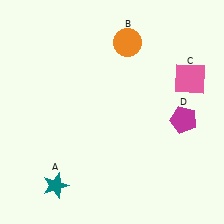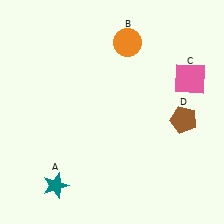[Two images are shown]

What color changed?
The pentagon (D) changed from magenta in Image 1 to brown in Image 2.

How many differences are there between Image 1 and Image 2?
There is 1 difference between the two images.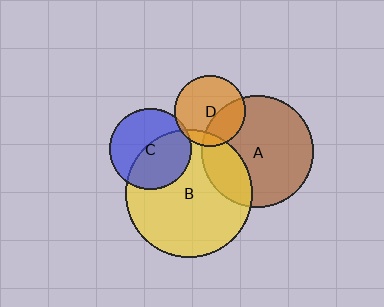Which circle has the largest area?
Circle B (yellow).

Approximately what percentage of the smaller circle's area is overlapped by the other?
Approximately 5%.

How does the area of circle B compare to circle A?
Approximately 1.3 times.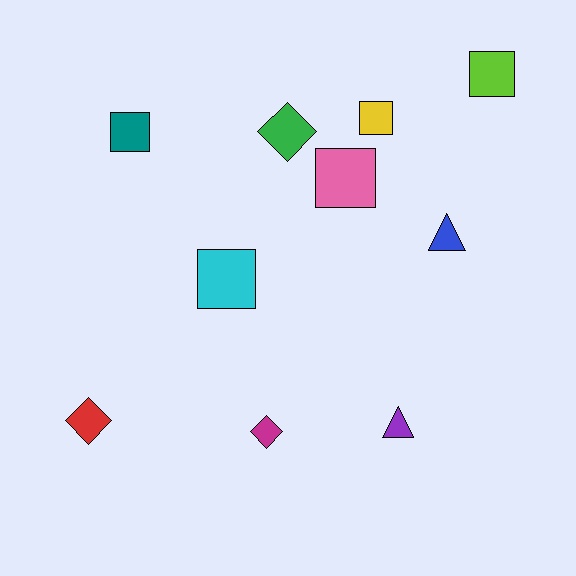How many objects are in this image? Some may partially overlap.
There are 10 objects.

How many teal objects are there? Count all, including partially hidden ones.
There is 1 teal object.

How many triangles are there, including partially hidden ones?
There are 2 triangles.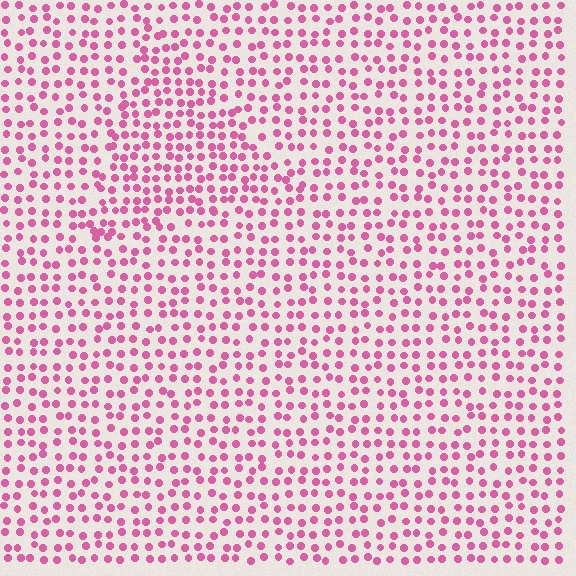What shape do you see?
I see a triangle.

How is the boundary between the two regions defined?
The boundary is defined by a change in element density (approximately 1.4x ratio). All elements are the same color, size, and shape.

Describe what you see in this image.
The image contains small pink elements arranged at two different densities. A triangle-shaped region is visible where the elements are more densely packed than the surrounding area.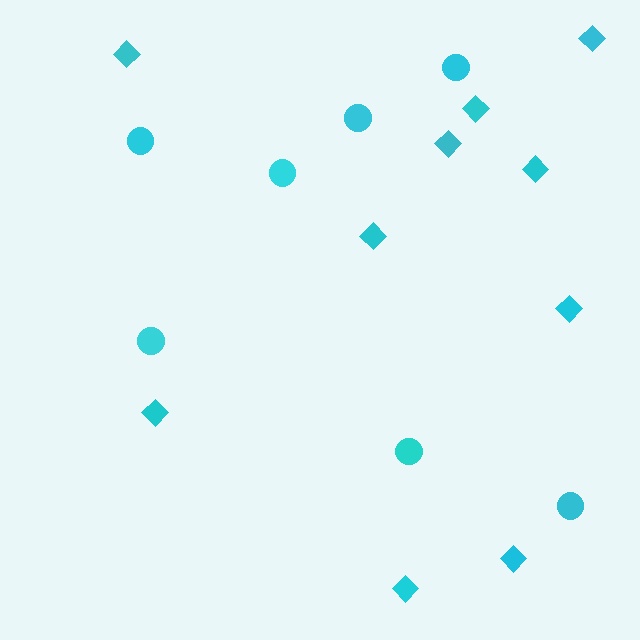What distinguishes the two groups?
There are 2 groups: one group of diamonds (10) and one group of circles (7).